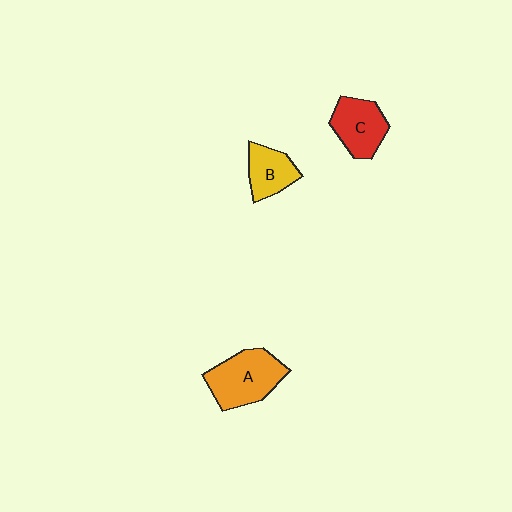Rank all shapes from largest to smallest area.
From largest to smallest: A (orange), C (red), B (yellow).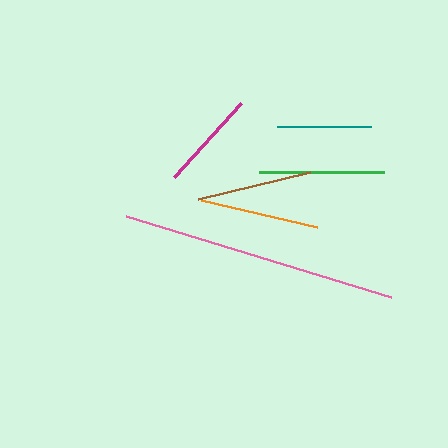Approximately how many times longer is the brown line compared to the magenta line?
The brown line is approximately 1.1 times the length of the magenta line.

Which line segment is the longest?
The pink line is the longest at approximately 277 pixels.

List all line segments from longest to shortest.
From longest to shortest: pink, green, orange, brown, magenta, teal.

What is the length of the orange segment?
The orange segment is approximately 120 pixels long.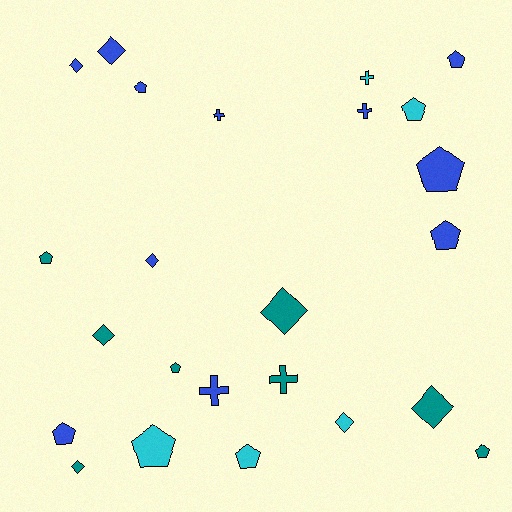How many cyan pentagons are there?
There are 3 cyan pentagons.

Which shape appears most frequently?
Pentagon, with 11 objects.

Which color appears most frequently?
Blue, with 11 objects.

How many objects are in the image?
There are 24 objects.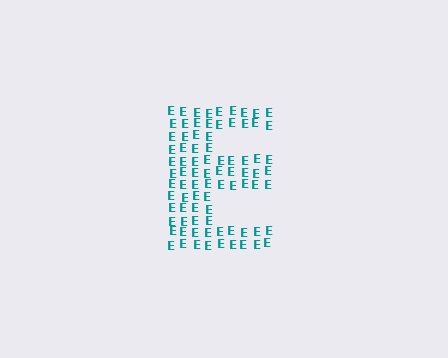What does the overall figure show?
The overall figure shows the letter E.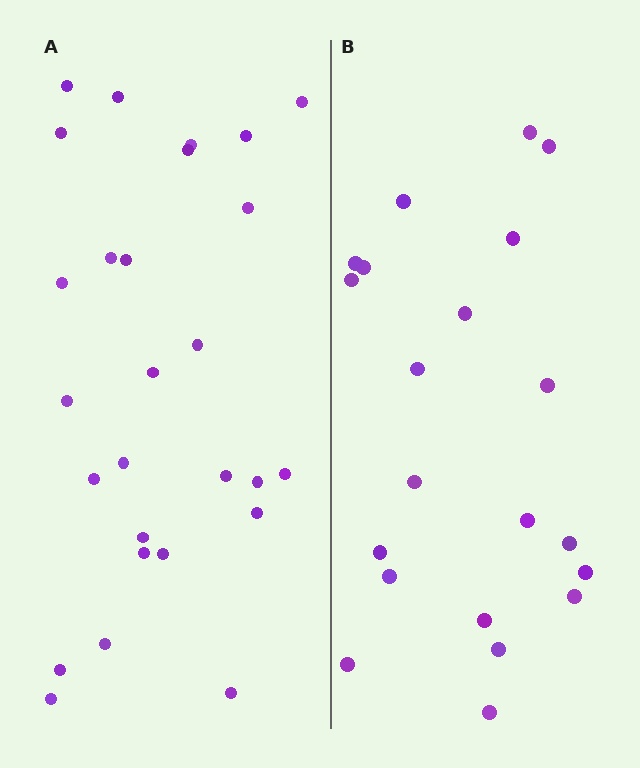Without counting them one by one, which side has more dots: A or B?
Region A (the left region) has more dots.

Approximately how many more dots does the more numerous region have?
Region A has about 6 more dots than region B.